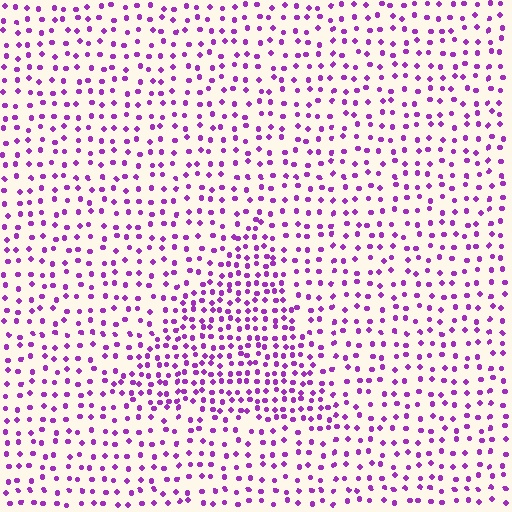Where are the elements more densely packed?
The elements are more densely packed inside the triangle boundary.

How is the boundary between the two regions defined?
The boundary is defined by a change in element density (approximately 1.8x ratio). All elements are the same color, size, and shape.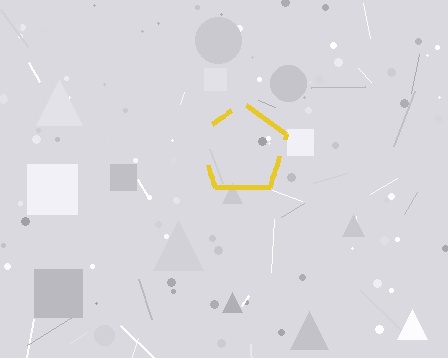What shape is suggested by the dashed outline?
The dashed outline suggests a pentagon.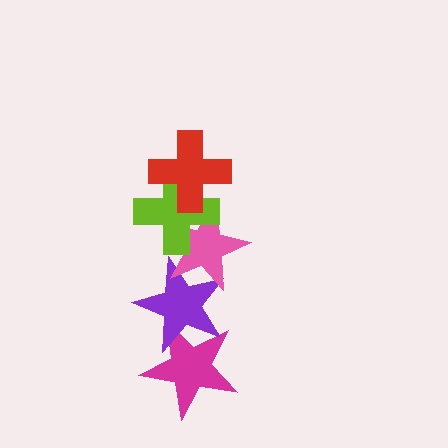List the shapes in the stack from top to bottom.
From top to bottom: the red cross, the lime cross, the pink star, the purple star, the magenta star.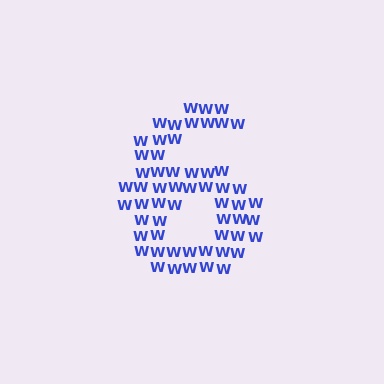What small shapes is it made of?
It is made of small letter W's.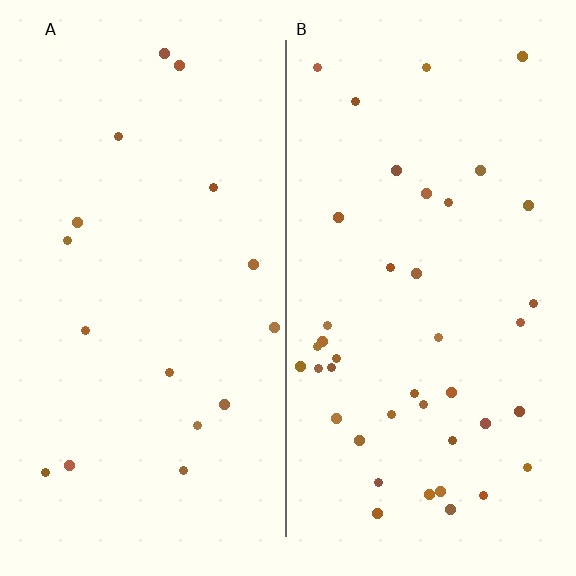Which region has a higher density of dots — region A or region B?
B (the right).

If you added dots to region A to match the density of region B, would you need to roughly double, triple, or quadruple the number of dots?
Approximately double.